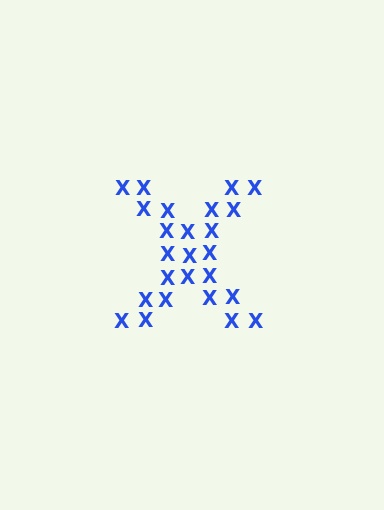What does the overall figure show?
The overall figure shows the letter X.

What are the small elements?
The small elements are letter X's.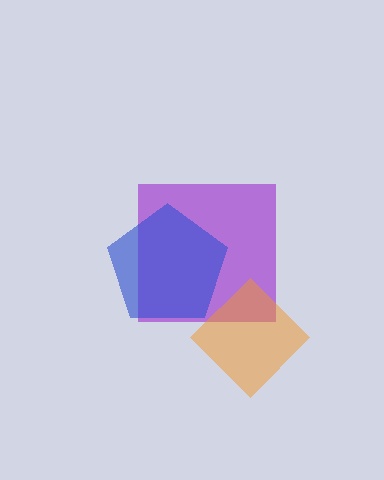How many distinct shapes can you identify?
There are 3 distinct shapes: a purple square, an orange diamond, a blue pentagon.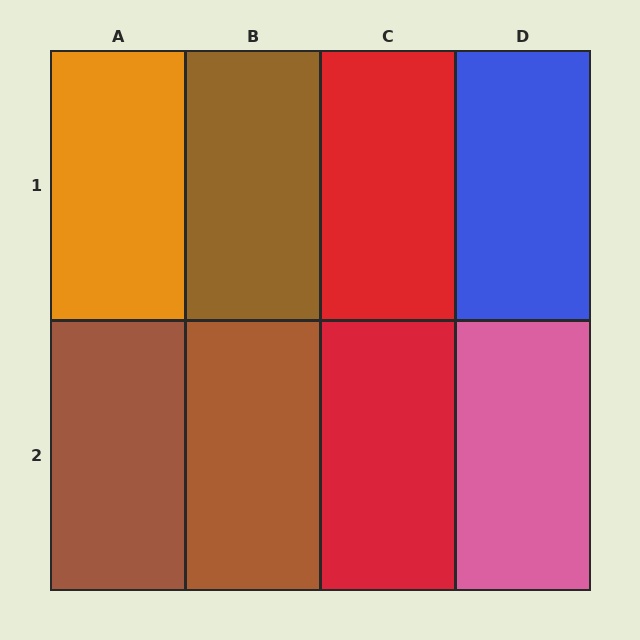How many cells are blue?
1 cell is blue.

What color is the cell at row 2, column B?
Brown.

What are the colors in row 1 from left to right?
Orange, brown, red, blue.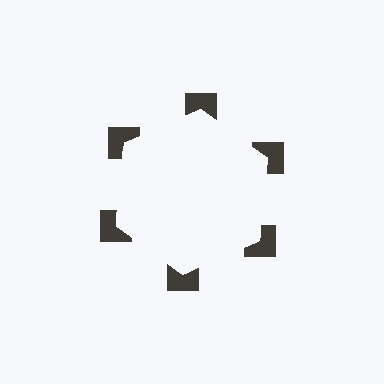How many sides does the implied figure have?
6 sides.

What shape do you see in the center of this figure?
An illusory hexagon — its edges are inferred from the aligned wedge cuts in the notched squares, not physically drawn.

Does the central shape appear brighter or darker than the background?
It typically appears slightly brighter than the background, even though no actual brightness change is drawn.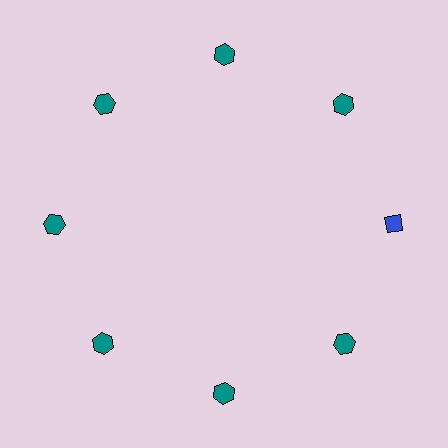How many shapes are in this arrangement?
There are 8 shapes arranged in a ring pattern.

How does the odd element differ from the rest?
It differs in both color (blue instead of teal) and shape (diamond instead of hexagon).